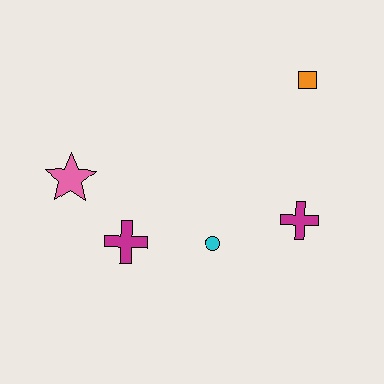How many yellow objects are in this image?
There are no yellow objects.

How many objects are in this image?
There are 5 objects.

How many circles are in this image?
There is 1 circle.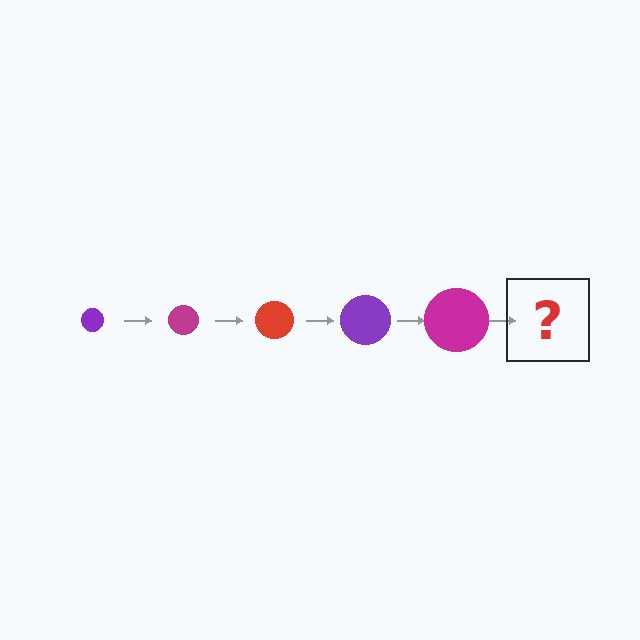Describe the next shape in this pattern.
It should be a red circle, larger than the previous one.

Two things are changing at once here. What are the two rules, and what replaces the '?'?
The two rules are that the circle grows larger each step and the color cycles through purple, magenta, and red. The '?' should be a red circle, larger than the previous one.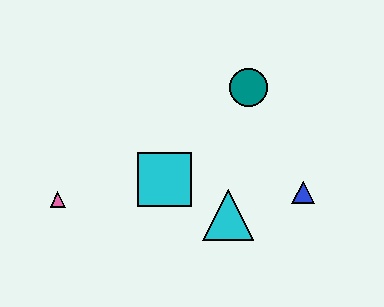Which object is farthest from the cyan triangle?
The pink triangle is farthest from the cyan triangle.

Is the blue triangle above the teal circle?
No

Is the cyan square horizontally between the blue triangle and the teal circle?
No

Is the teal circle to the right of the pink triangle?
Yes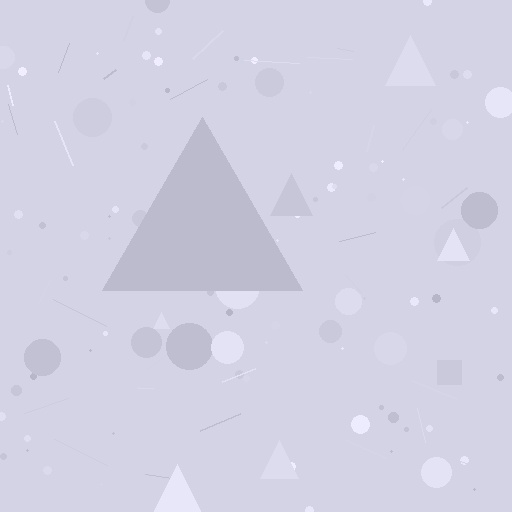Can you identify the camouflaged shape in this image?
The camouflaged shape is a triangle.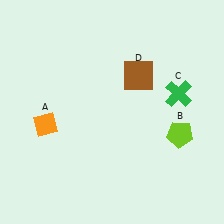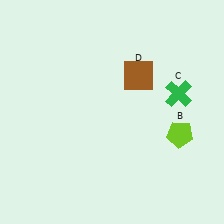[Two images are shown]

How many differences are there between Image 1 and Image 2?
There is 1 difference between the two images.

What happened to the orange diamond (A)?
The orange diamond (A) was removed in Image 2. It was in the bottom-left area of Image 1.